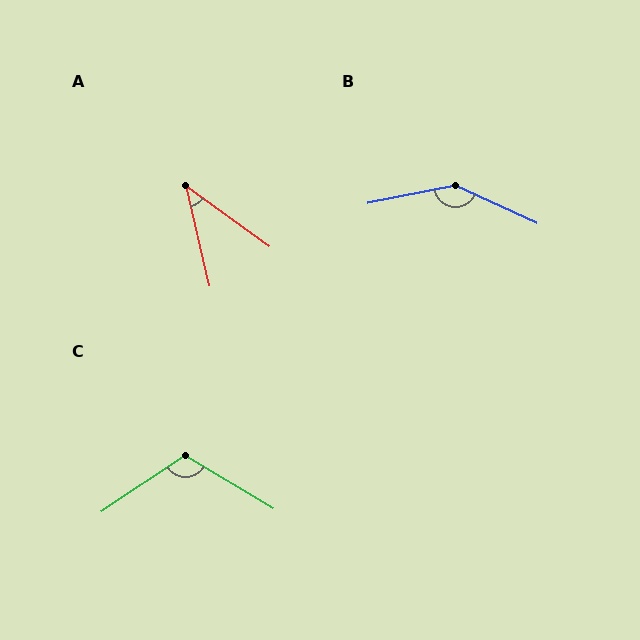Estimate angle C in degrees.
Approximately 116 degrees.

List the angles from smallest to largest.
A (41°), C (116°), B (144°).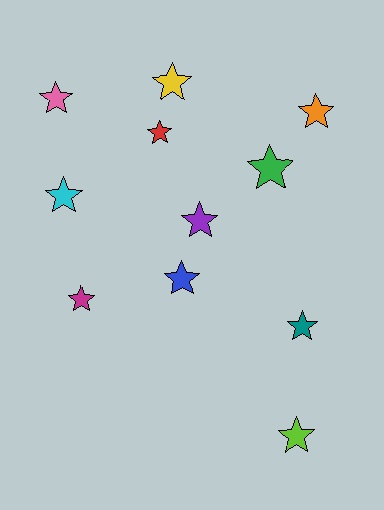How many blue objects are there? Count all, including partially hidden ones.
There is 1 blue object.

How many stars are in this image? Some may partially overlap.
There are 11 stars.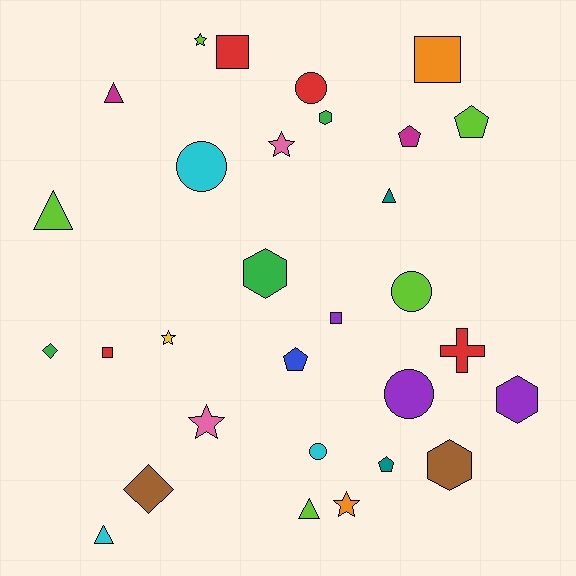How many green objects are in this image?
There are 3 green objects.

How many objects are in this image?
There are 30 objects.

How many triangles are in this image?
There are 5 triangles.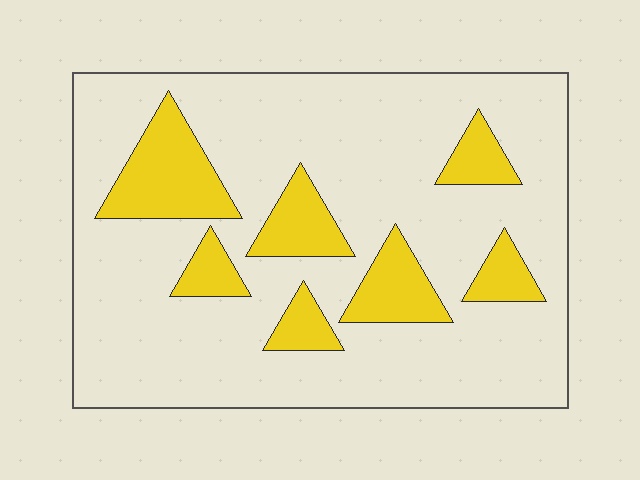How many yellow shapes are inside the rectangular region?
7.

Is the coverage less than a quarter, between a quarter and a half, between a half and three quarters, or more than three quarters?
Less than a quarter.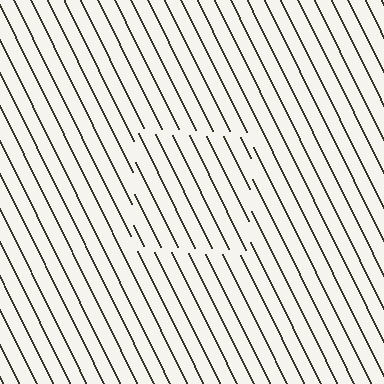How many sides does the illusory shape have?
4 sides — the line-ends trace a square.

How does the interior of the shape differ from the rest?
The interior of the shape contains the same grating, shifted by half a period — the contour is defined by the phase discontinuity where line-ends from the inner and outer gratings abut.